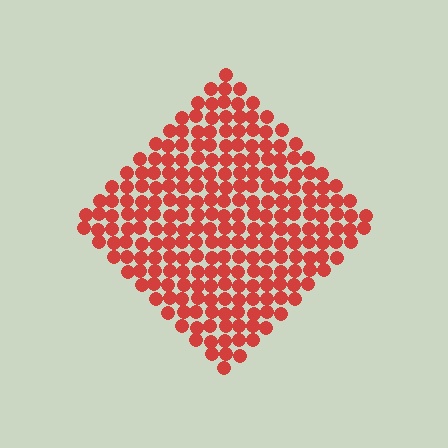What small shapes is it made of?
It is made of small circles.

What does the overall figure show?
The overall figure shows a diamond.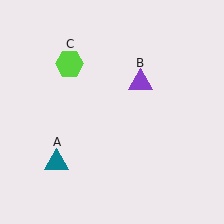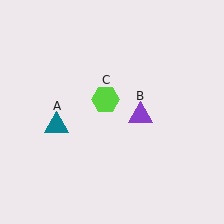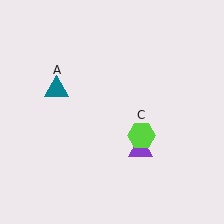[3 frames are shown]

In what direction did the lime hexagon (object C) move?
The lime hexagon (object C) moved down and to the right.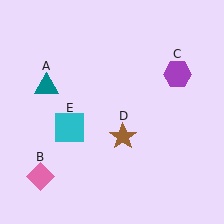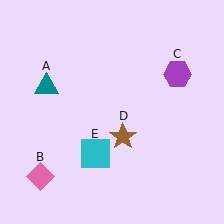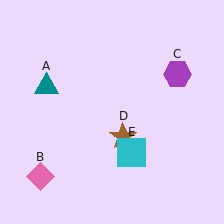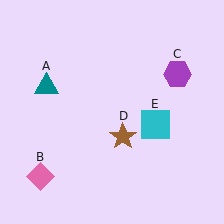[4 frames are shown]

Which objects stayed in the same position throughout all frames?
Teal triangle (object A) and pink diamond (object B) and purple hexagon (object C) and brown star (object D) remained stationary.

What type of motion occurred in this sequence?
The cyan square (object E) rotated counterclockwise around the center of the scene.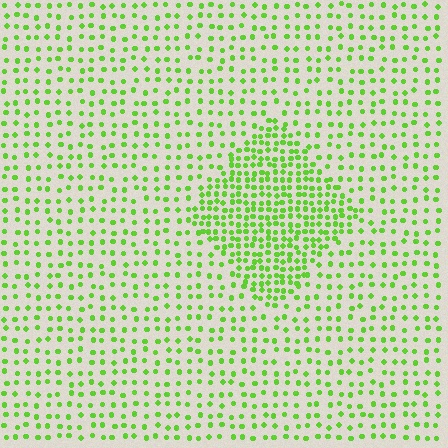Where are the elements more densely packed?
The elements are more densely packed inside the diamond boundary.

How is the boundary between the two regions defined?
The boundary is defined by a change in element density (approximately 2.2x ratio). All elements are the same color, size, and shape.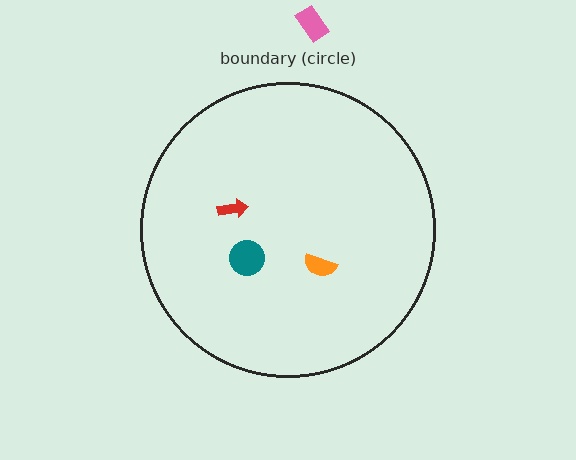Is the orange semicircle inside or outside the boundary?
Inside.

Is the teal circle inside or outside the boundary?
Inside.